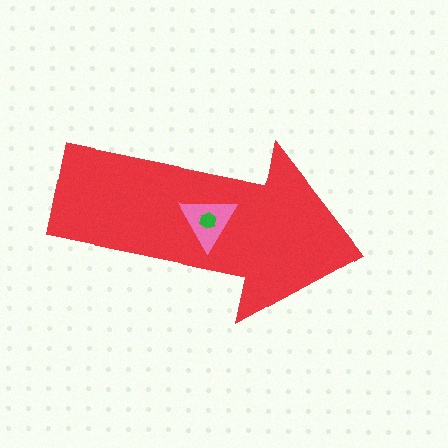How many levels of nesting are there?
3.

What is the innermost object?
The green hexagon.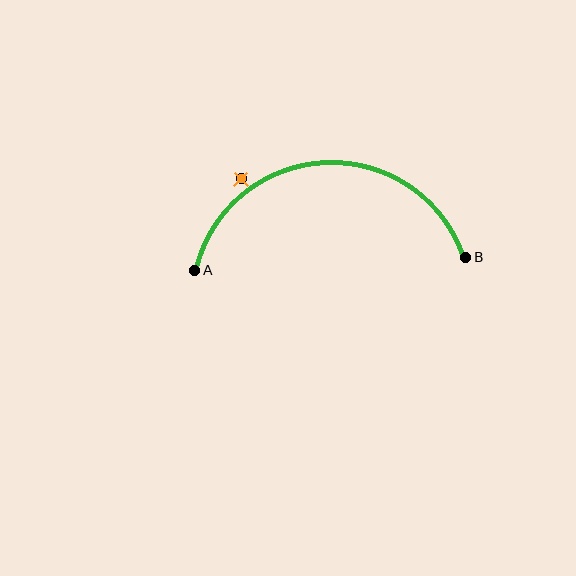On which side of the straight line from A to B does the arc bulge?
The arc bulges above the straight line connecting A and B.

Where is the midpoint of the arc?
The arc midpoint is the point on the curve farthest from the straight line joining A and B. It sits above that line.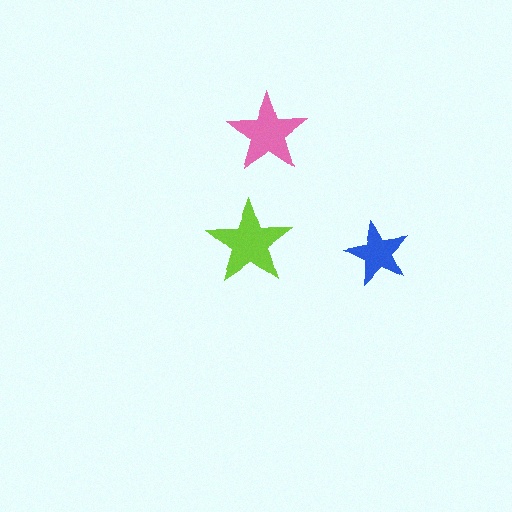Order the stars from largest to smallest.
the lime one, the pink one, the blue one.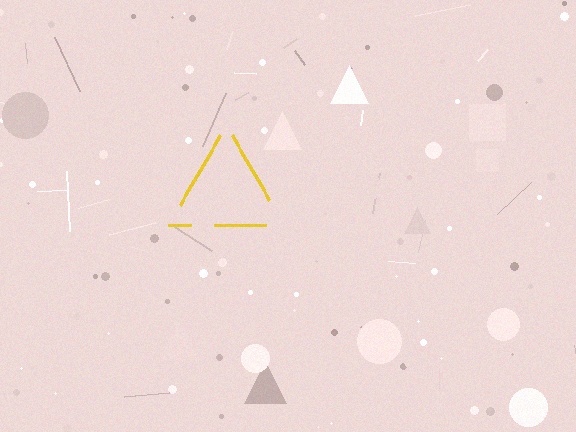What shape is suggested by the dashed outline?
The dashed outline suggests a triangle.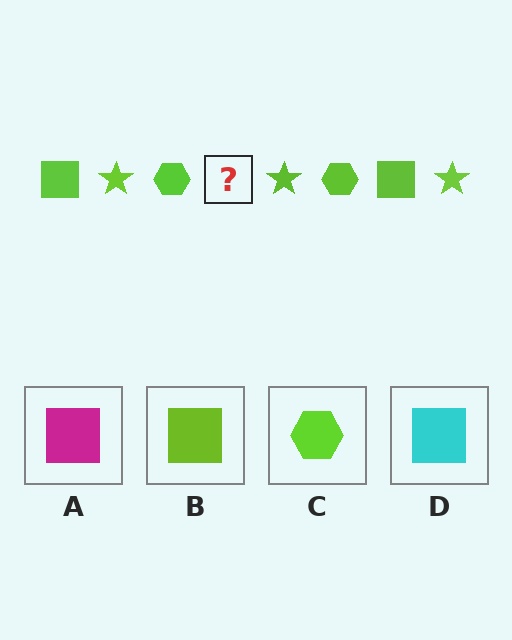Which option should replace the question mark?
Option B.